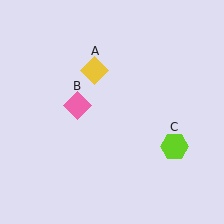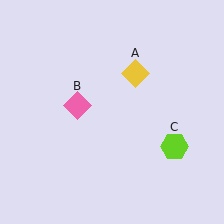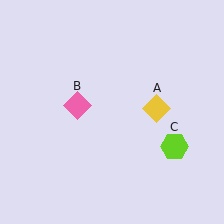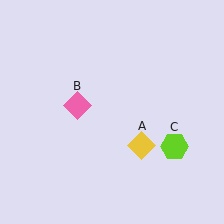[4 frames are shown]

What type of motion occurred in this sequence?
The yellow diamond (object A) rotated clockwise around the center of the scene.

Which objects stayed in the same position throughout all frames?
Pink diamond (object B) and lime hexagon (object C) remained stationary.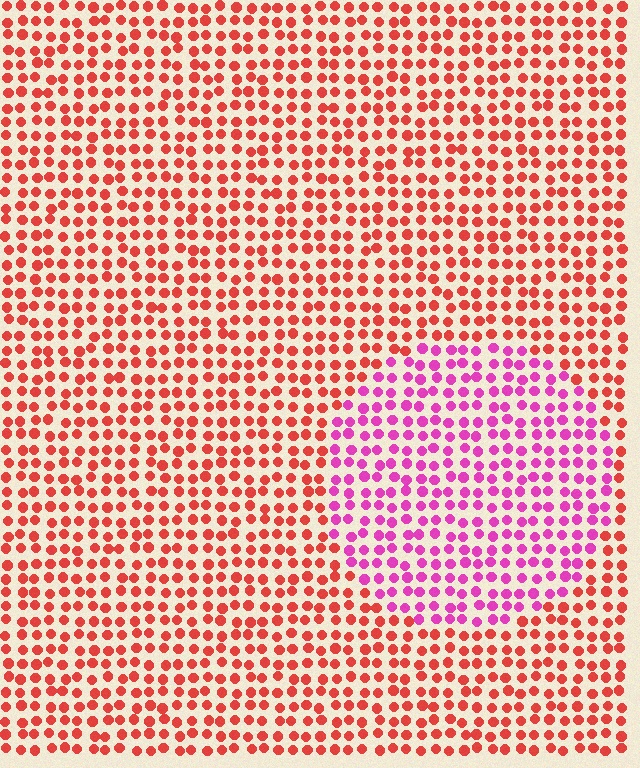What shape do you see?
I see a circle.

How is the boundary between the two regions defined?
The boundary is defined purely by a slight shift in hue (about 47 degrees). Spacing, size, and orientation are identical on both sides.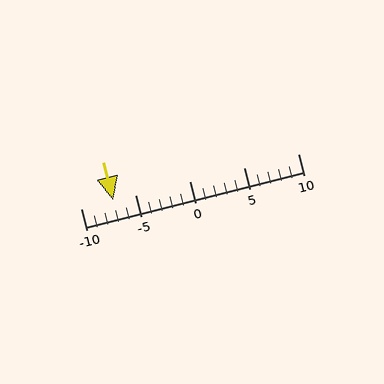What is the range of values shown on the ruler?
The ruler shows values from -10 to 10.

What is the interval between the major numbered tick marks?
The major tick marks are spaced 5 units apart.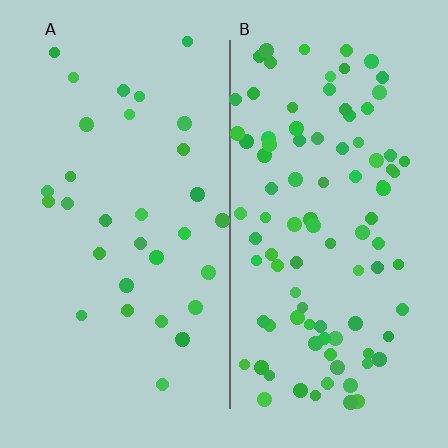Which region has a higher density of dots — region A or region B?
B (the right).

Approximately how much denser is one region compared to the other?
Approximately 3.0× — region B over region A.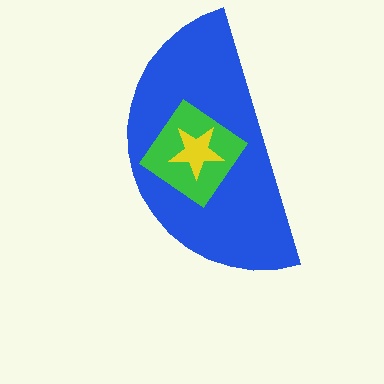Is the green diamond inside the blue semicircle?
Yes.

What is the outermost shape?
The blue semicircle.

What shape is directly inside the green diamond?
The yellow star.